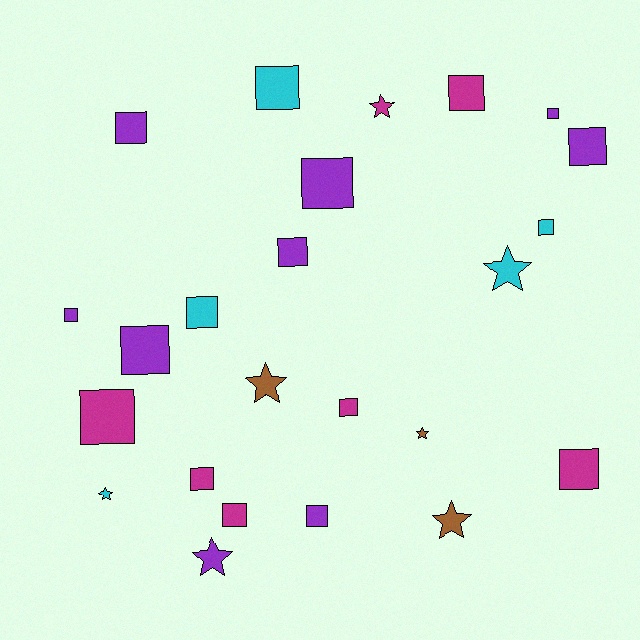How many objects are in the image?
There are 24 objects.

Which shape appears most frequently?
Square, with 17 objects.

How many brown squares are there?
There are no brown squares.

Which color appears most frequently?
Purple, with 9 objects.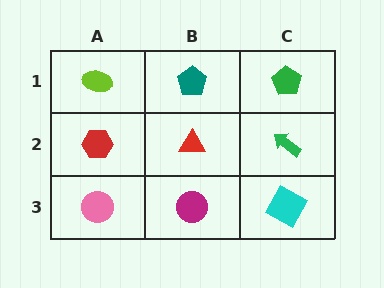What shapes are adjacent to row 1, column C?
A green arrow (row 2, column C), a teal pentagon (row 1, column B).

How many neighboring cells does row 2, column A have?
3.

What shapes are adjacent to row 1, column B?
A red triangle (row 2, column B), a lime ellipse (row 1, column A), a green pentagon (row 1, column C).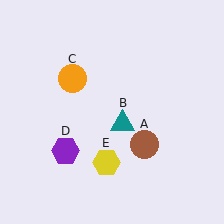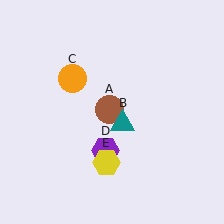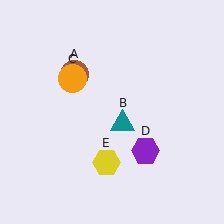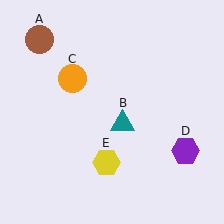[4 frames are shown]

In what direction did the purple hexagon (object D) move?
The purple hexagon (object D) moved right.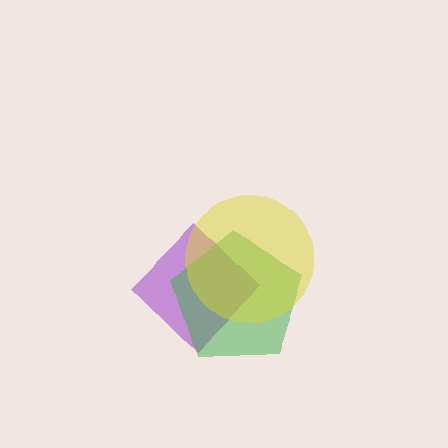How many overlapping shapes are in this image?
There are 3 overlapping shapes in the image.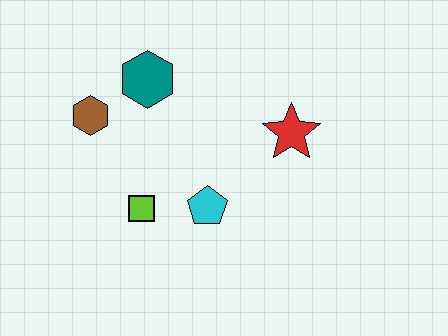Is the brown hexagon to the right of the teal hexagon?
No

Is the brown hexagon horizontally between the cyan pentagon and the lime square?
No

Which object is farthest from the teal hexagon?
The red star is farthest from the teal hexagon.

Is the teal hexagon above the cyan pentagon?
Yes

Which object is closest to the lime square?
The cyan pentagon is closest to the lime square.